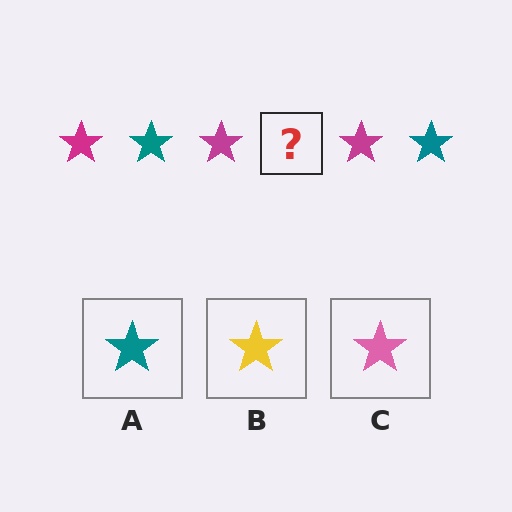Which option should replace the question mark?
Option A.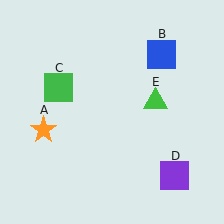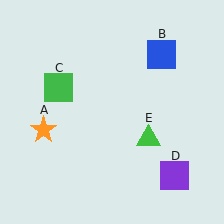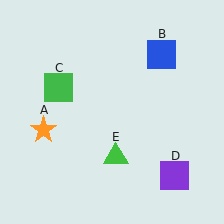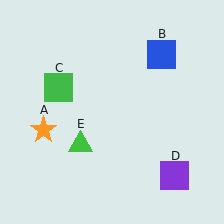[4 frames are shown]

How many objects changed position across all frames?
1 object changed position: green triangle (object E).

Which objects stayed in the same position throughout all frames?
Orange star (object A) and blue square (object B) and green square (object C) and purple square (object D) remained stationary.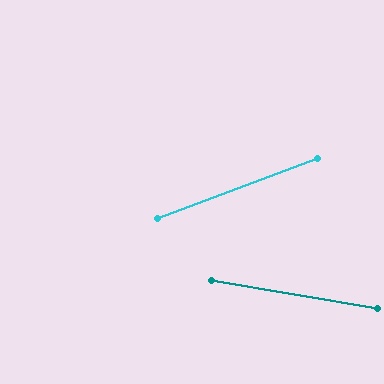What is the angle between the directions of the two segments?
Approximately 30 degrees.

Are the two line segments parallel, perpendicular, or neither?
Neither parallel nor perpendicular — they differ by about 30°.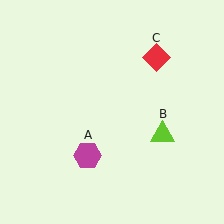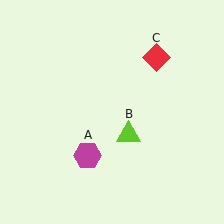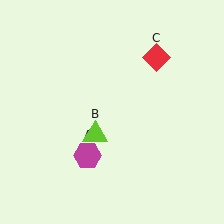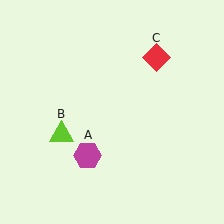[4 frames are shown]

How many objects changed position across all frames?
1 object changed position: lime triangle (object B).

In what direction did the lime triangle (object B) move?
The lime triangle (object B) moved left.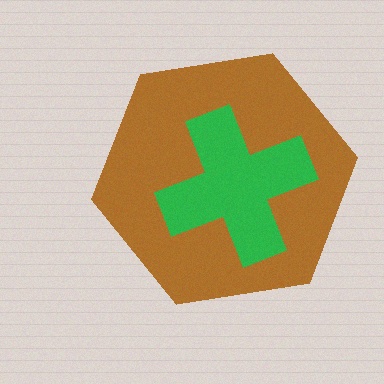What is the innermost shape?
The green cross.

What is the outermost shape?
The brown hexagon.